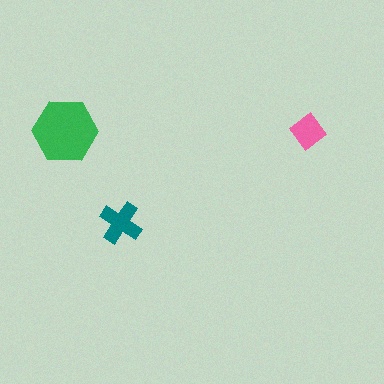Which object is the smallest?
The pink diamond.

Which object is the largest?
The green hexagon.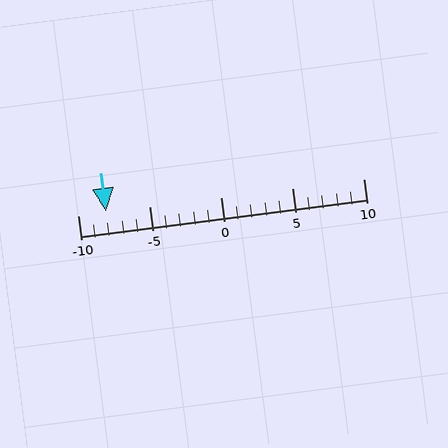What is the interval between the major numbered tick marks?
The major tick marks are spaced 5 units apart.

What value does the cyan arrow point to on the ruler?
The cyan arrow points to approximately -8.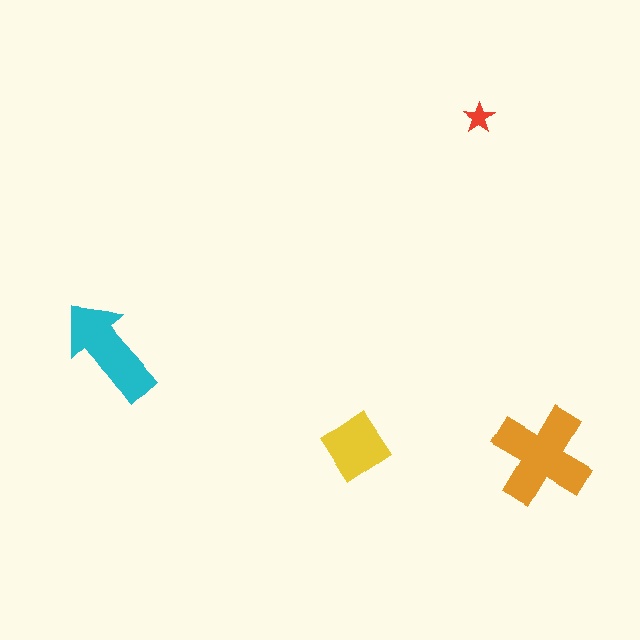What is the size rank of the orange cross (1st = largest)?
1st.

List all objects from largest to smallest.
The orange cross, the cyan arrow, the yellow diamond, the red star.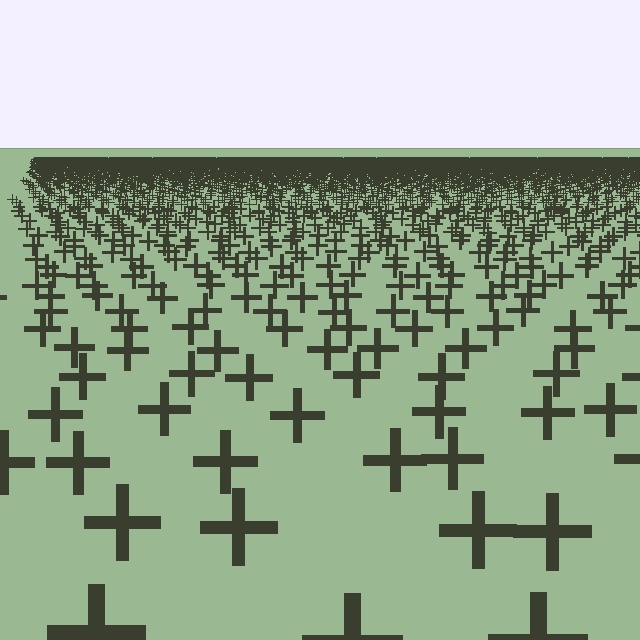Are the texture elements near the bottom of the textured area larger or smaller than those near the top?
Larger. Near the bottom, elements are closer to the viewer and appear at a bigger on-screen size.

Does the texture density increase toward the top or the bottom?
Density increases toward the top.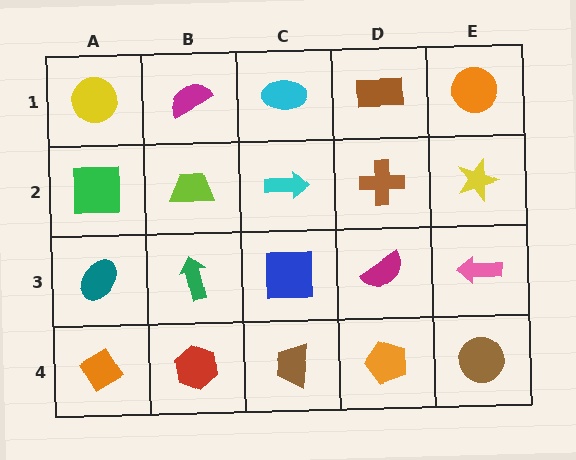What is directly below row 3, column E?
A brown circle.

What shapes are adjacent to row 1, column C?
A cyan arrow (row 2, column C), a magenta semicircle (row 1, column B), a brown rectangle (row 1, column D).